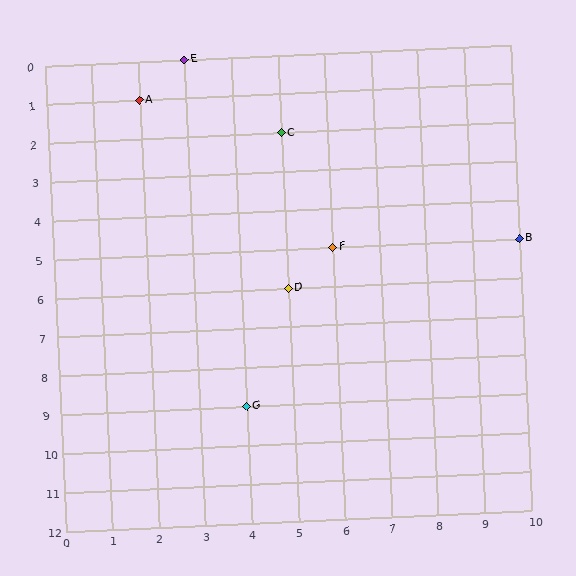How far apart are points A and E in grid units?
Points A and E are 1 column and 1 row apart (about 1.4 grid units diagonally).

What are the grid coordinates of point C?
Point C is at grid coordinates (5, 2).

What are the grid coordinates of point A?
Point A is at grid coordinates (2, 1).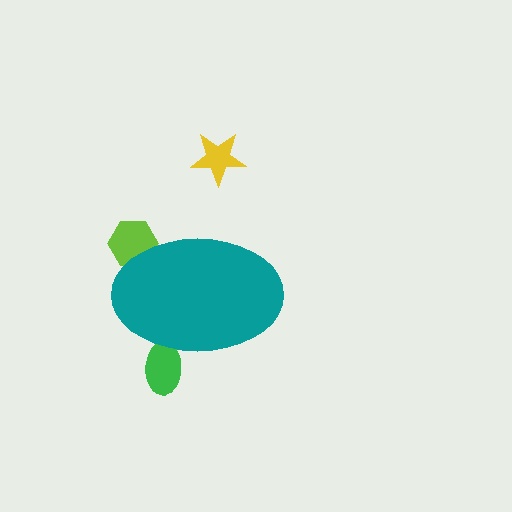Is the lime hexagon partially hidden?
Yes, the lime hexagon is partially hidden behind the teal ellipse.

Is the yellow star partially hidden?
No, the yellow star is fully visible.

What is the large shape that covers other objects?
A teal ellipse.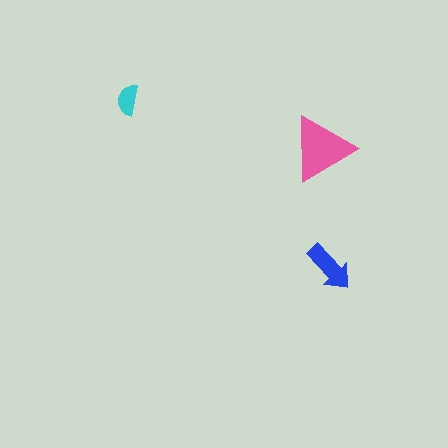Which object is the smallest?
The cyan semicircle.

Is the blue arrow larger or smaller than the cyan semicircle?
Larger.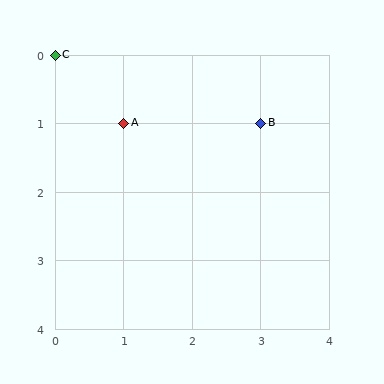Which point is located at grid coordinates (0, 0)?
Point C is at (0, 0).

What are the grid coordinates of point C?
Point C is at grid coordinates (0, 0).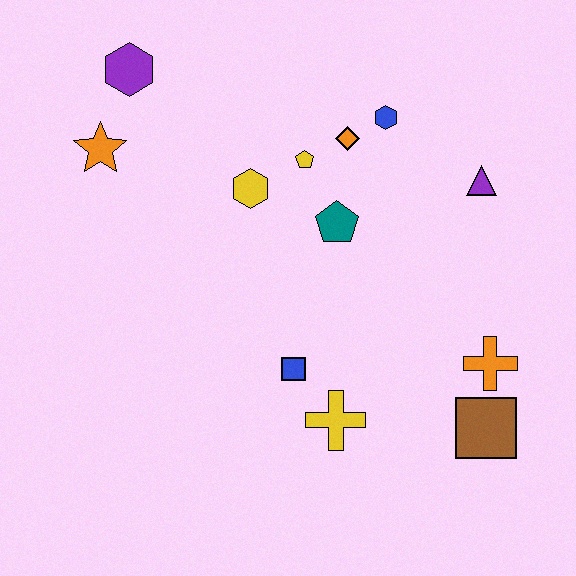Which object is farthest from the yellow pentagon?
The brown square is farthest from the yellow pentagon.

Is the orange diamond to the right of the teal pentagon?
Yes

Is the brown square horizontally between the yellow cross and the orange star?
No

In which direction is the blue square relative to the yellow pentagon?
The blue square is below the yellow pentagon.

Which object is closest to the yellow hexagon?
The yellow pentagon is closest to the yellow hexagon.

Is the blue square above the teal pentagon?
No